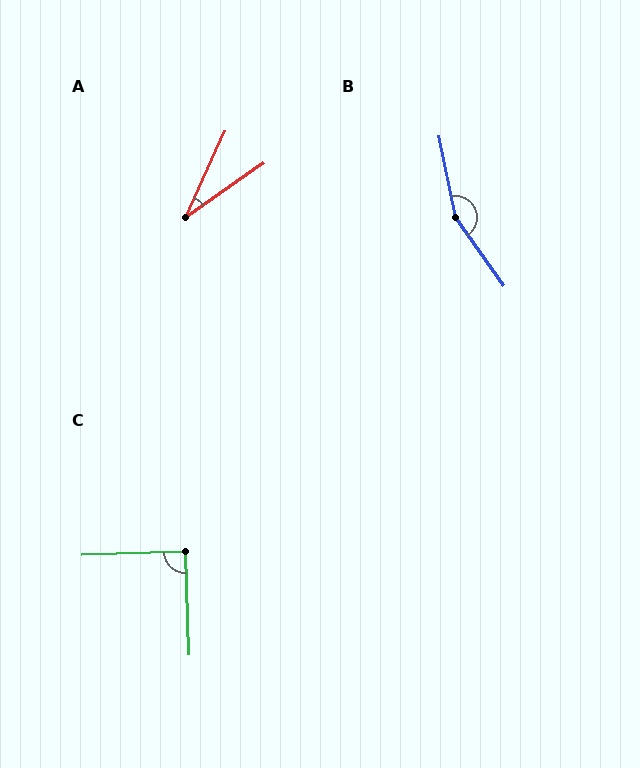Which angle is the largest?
B, at approximately 156 degrees.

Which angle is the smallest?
A, at approximately 31 degrees.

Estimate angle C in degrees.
Approximately 90 degrees.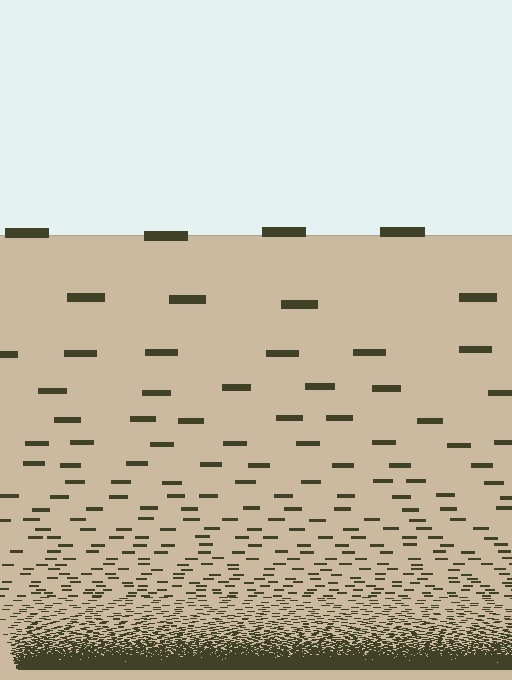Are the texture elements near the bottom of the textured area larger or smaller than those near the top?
Smaller. The gradient is inverted — elements near the bottom are smaller and denser.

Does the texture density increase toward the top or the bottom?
Density increases toward the bottom.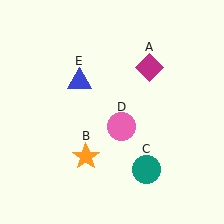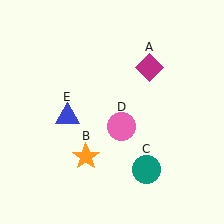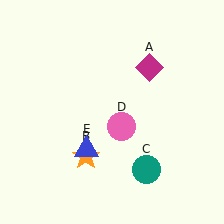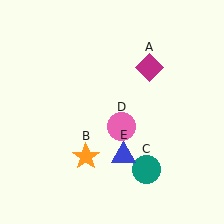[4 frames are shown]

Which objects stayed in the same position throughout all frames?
Magenta diamond (object A) and orange star (object B) and teal circle (object C) and pink circle (object D) remained stationary.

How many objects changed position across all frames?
1 object changed position: blue triangle (object E).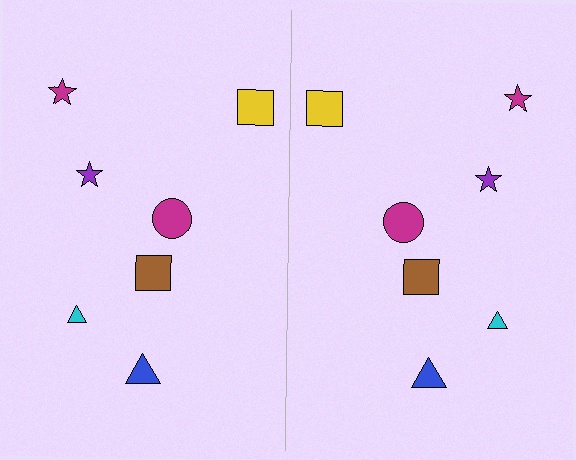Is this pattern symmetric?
Yes, this pattern has bilateral (reflection) symmetry.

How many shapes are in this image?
There are 14 shapes in this image.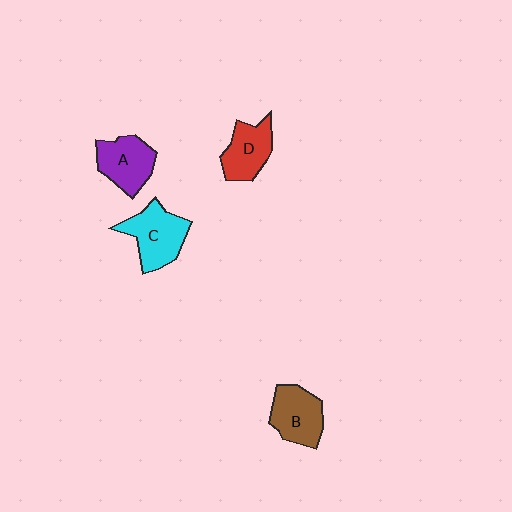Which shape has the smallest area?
Shape D (red).